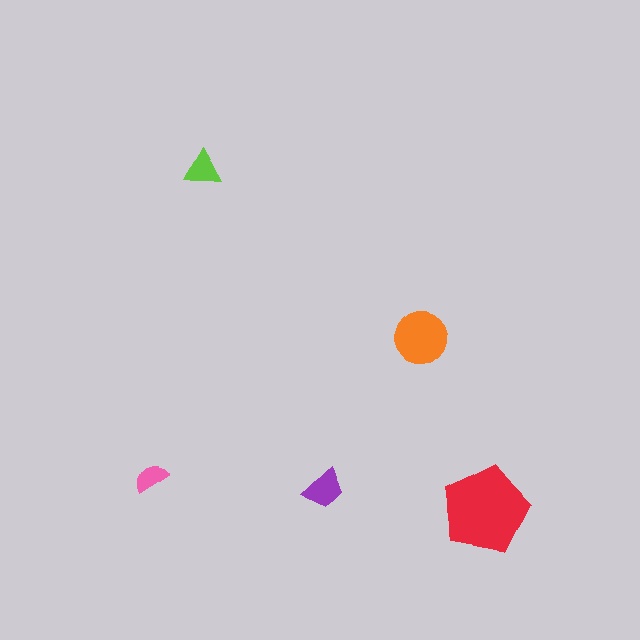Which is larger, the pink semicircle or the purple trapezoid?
The purple trapezoid.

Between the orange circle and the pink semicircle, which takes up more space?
The orange circle.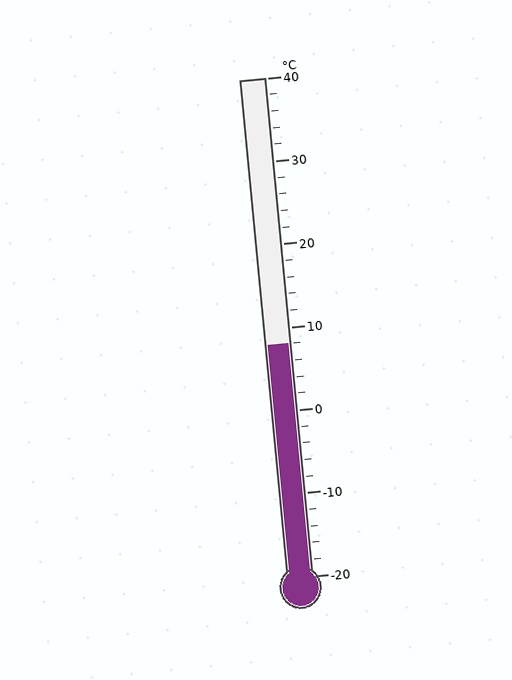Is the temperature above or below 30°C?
The temperature is below 30°C.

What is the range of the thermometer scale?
The thermometer scale ranges from -20°C to 40°C.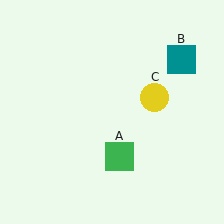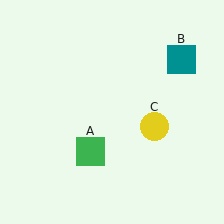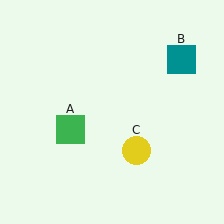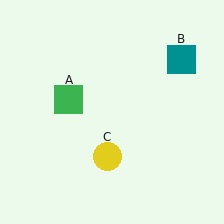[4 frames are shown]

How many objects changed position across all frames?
2 objects changed position: green square (object A), yellow circle (object C).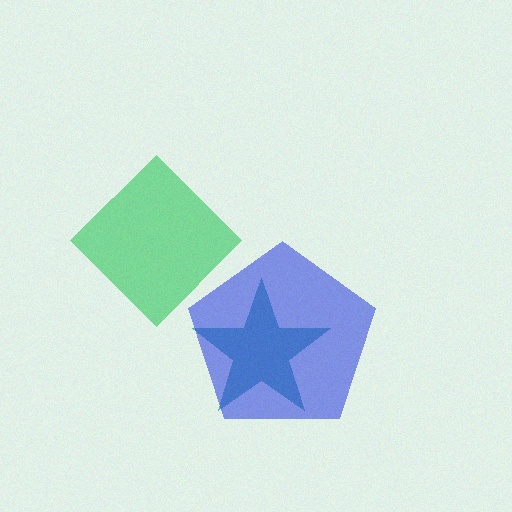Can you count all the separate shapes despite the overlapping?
Yes, there are 3 separate shapes.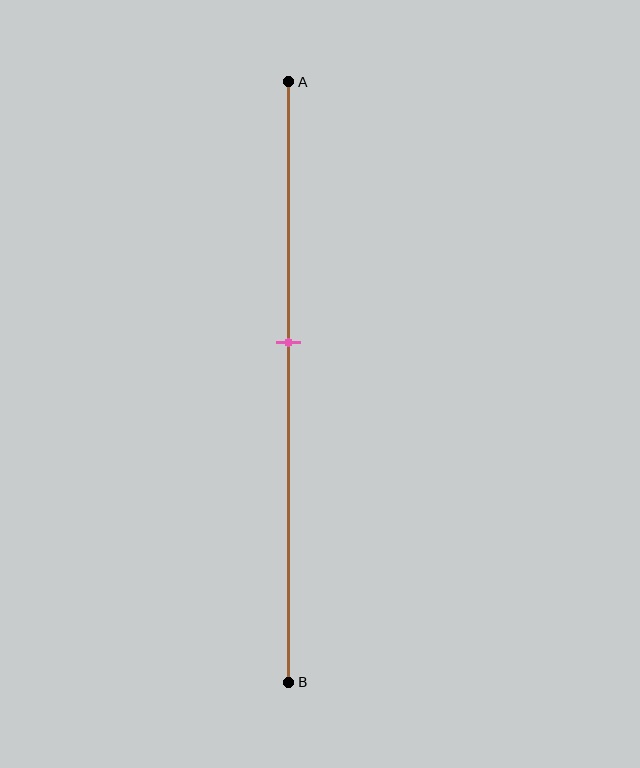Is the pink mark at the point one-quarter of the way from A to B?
No, the mark is at about 45% from A, not at the 25% one-quarter point.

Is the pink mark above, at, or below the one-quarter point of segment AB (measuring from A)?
The pink mark is below the one-quarter point of segment AB.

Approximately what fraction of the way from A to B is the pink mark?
The pink mark is approximately 45% of the way from A to B.